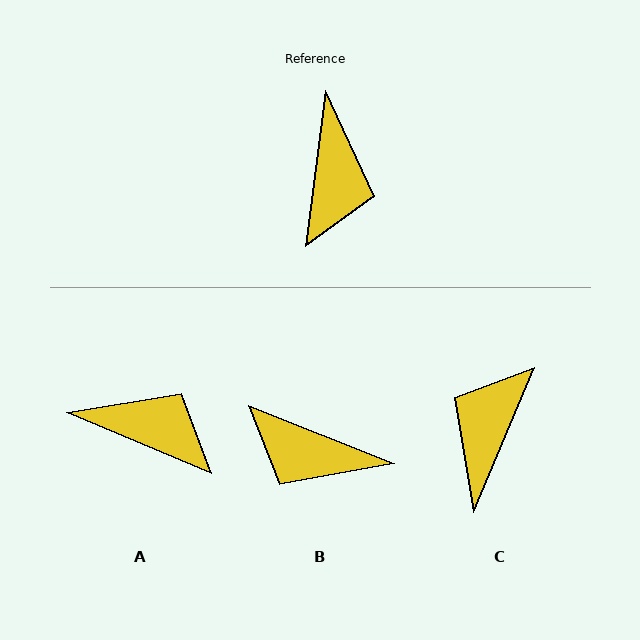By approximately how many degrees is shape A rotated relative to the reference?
Approximately 74 degrees counter-clockwise.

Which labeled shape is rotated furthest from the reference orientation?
C, about 164 degrees away.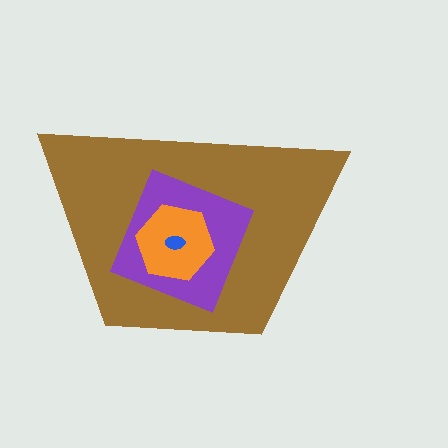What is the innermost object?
The blue ellipse.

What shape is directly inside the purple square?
The orange hexagon.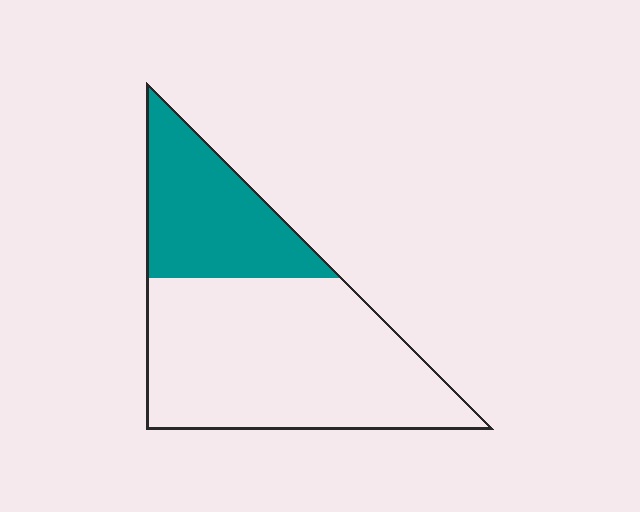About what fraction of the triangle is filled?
About one third (1/3).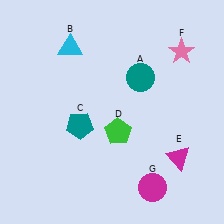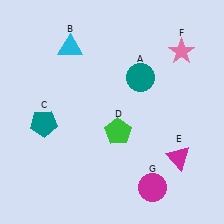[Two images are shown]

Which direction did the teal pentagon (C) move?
The teal pentagon (C) moved left.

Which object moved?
The teal pentagon (C) moved left.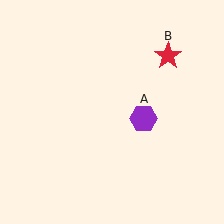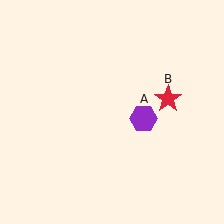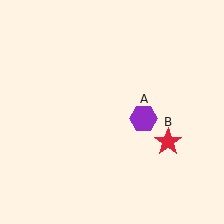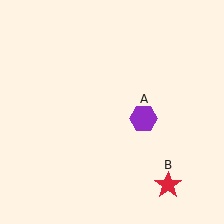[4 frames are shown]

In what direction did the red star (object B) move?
The red star (object B) moved down.